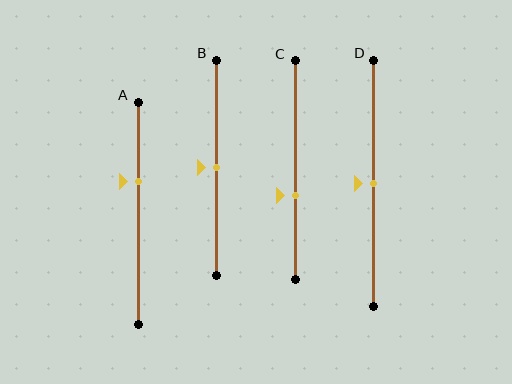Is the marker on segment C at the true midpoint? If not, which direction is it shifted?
No, the marker on segment C is shifted downward by about 12% of the segment length.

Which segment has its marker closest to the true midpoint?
Segment B has its marker closest to the true midpoint.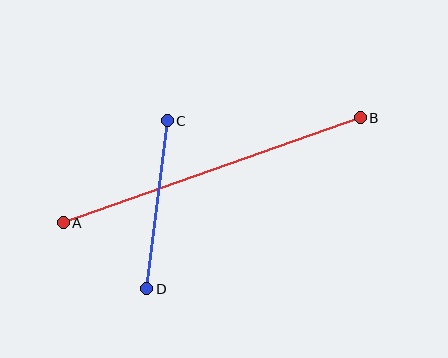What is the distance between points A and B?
The distance is approximately 315 pixels.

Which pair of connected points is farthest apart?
Points A and B are farthest apart.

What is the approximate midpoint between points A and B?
The midpoint is at approximately (212, 170) pixels.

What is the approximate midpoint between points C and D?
The midpoint is at approximately (157, 205) pixels.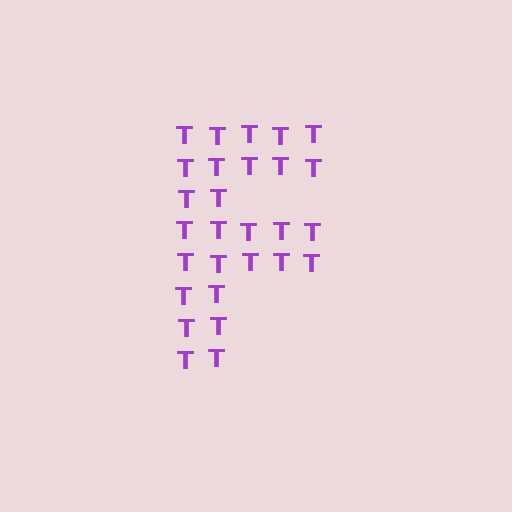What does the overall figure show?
The overall figure shows the letter F.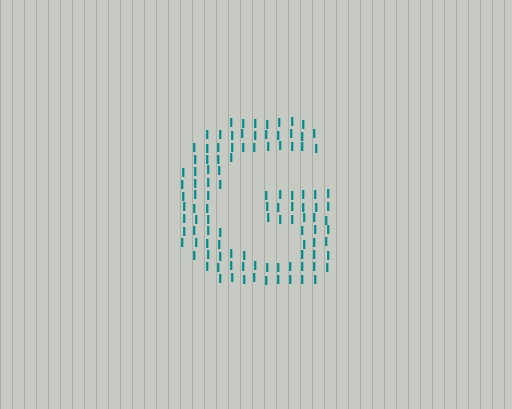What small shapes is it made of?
It is made of small letter I's.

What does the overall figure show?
The overall figure shows the letter G.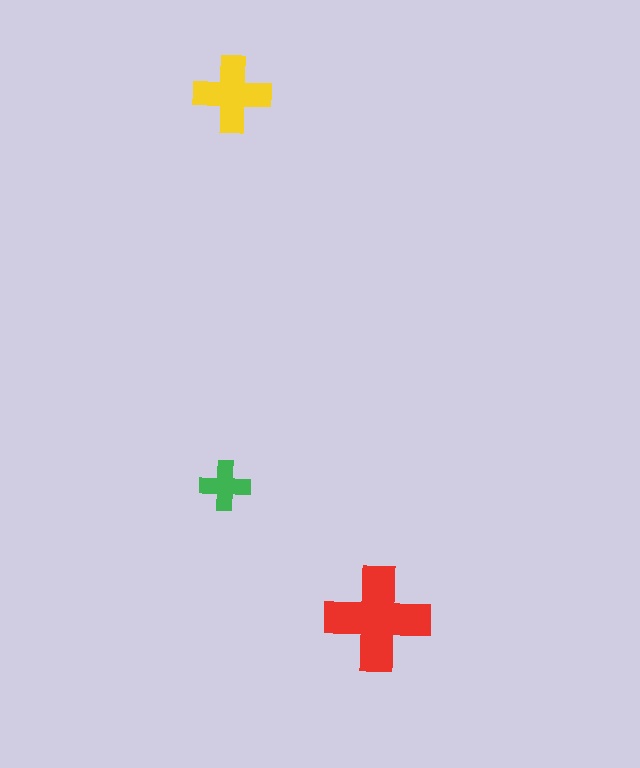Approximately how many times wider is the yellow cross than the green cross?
About 1.5 times wider.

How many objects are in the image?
There are 3 objects in the image.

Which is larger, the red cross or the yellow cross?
The red one.